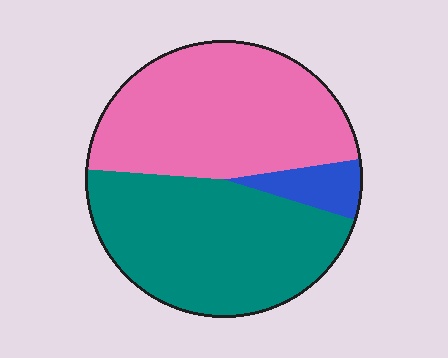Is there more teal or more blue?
Teal.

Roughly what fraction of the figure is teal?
Teal takes up about one half (1/2) of the figure.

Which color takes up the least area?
Blue, at roughly 5%.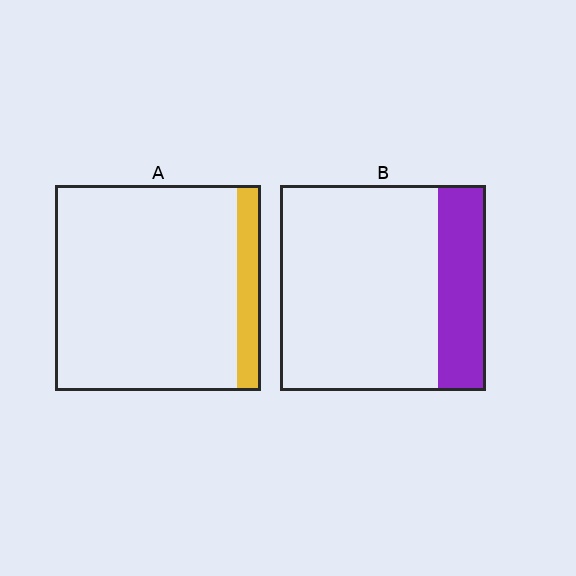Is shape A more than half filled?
No.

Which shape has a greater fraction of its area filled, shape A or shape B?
Shape B.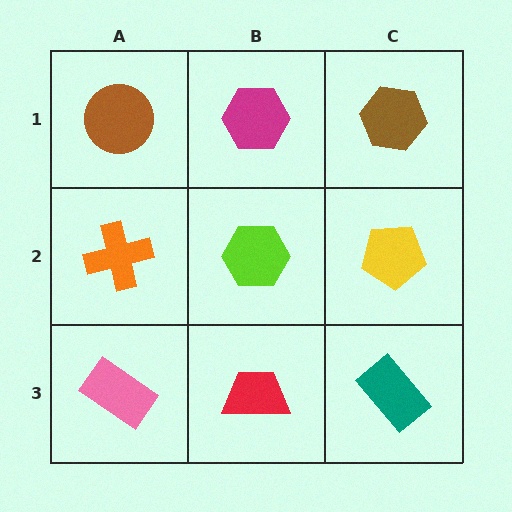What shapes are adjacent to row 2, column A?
A brown circle (row 1, column A), a pink rectangle (row 3, column A), a lime hexagon (row 2, column B).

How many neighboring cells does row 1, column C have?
2.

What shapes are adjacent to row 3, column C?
A yellow pentagon (row 2, column C), a red trapezoid (row 3, column B).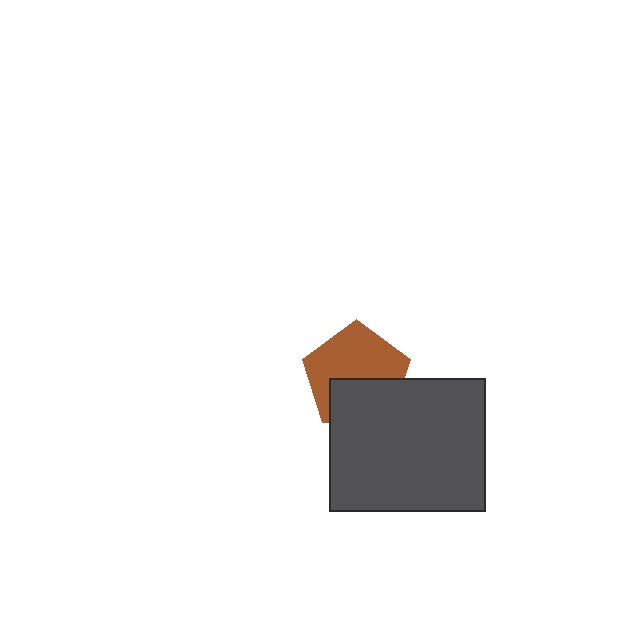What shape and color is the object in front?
The object in front is a dark gray rectangle.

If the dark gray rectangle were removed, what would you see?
You would see the complete brown pentagon.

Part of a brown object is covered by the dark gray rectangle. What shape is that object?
It is a pentagon.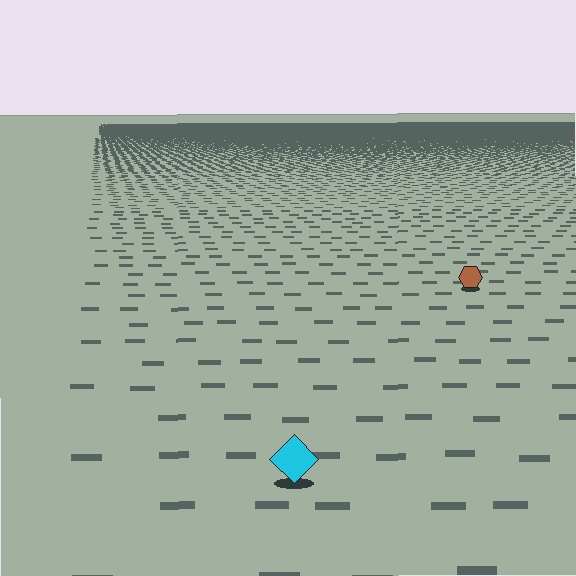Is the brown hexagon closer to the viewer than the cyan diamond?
No. The cyan diamond is closer — you can tell from the texture gradient: the ground texture is coarser near it.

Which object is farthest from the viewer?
The brown hexagon is farthest from the viewer. It appears smaller and the ground texture around it is denser.